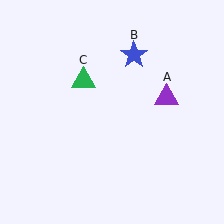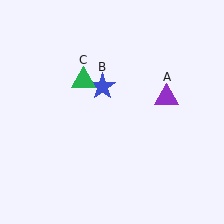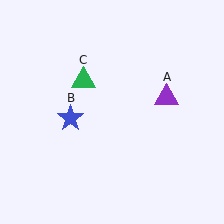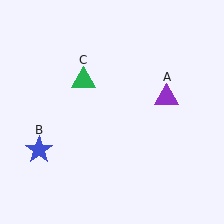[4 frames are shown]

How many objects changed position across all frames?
1 object changed position: blue star (object B).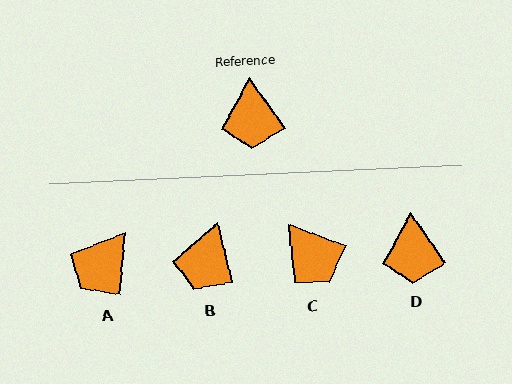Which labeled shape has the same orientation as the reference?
D.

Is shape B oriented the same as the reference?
No, it is off by about 21 degrees.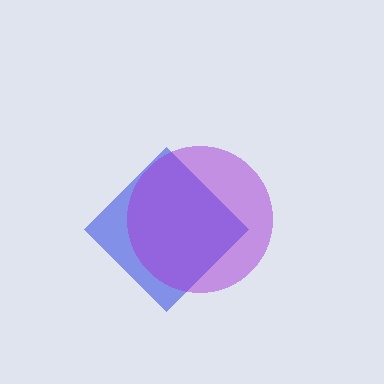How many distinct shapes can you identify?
There are 2 distinct shapes: a blue diamond, a purple circle.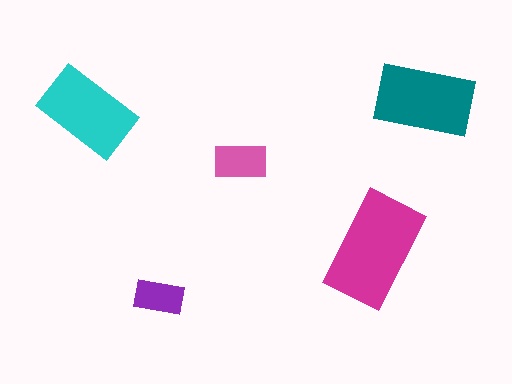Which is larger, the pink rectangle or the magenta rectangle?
The magenta one.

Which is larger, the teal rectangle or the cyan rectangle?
The teal one.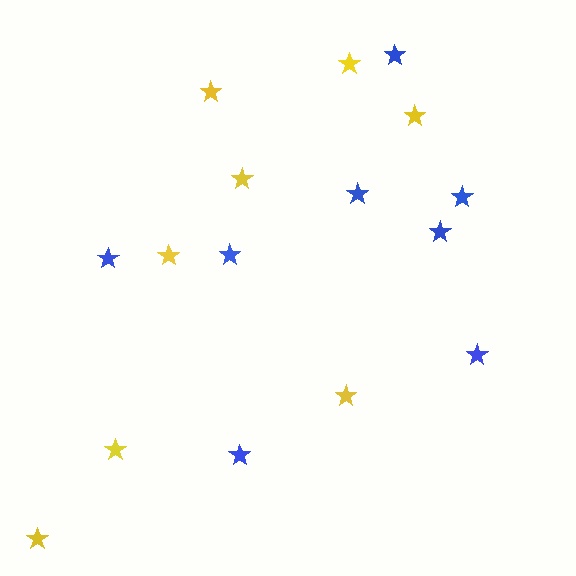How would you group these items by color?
There are 2 groups: one group of yellow stars (8) and one group of blue stars (8).